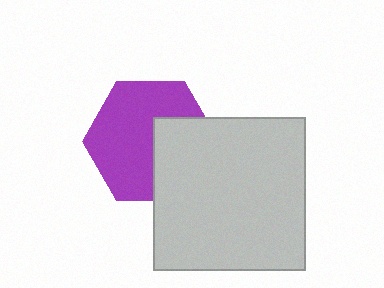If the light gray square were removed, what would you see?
You would see the complete purple hexagon.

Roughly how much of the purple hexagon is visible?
About half of it is visible (roughly 65%).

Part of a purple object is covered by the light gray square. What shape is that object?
It is a hexagon.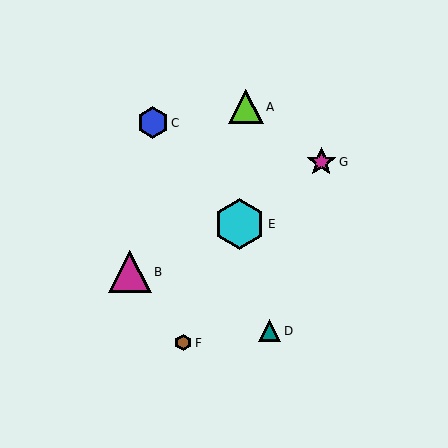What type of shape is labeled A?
Shape A is a lime triangle.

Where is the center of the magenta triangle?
The center of the magenta triangle is at (130, 272).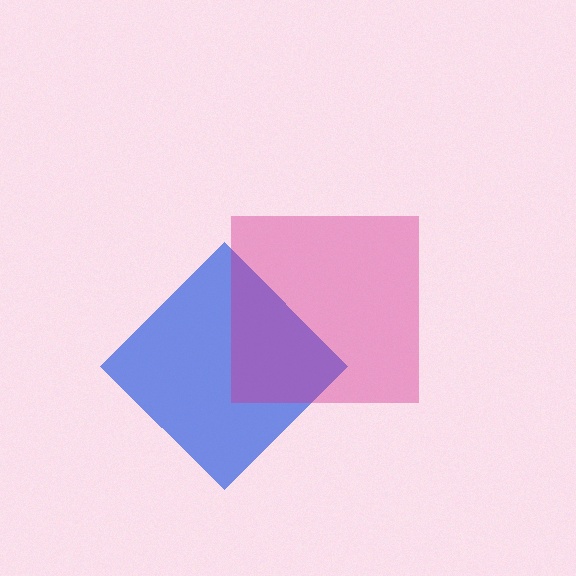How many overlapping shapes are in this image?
There are 2 overlapping shapes in the image.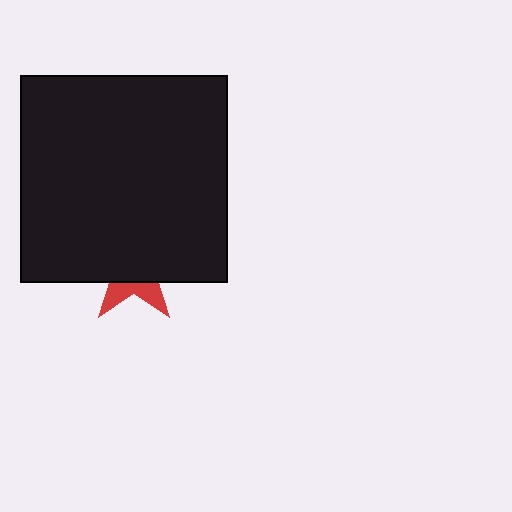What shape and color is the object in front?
The object in front is a black square.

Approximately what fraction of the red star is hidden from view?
Roughly 72% of the red star is hidden behind the black square.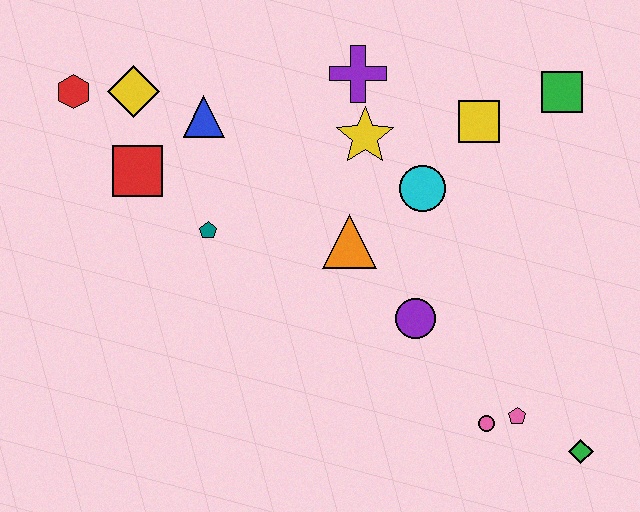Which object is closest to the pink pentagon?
The pink circle is closest to the pink pentagon.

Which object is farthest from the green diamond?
The red hexagon is farthest from the green diamond.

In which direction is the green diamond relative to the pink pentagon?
The green diamond is to the right of the pink pentagon.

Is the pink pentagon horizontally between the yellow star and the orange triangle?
No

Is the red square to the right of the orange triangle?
No